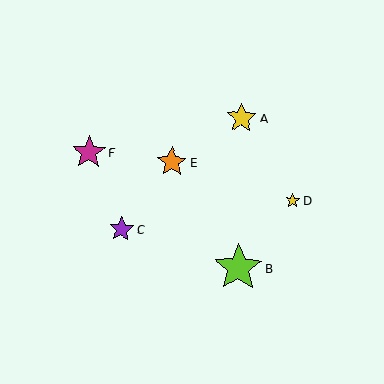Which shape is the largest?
The lime star (labeled B) is the largest.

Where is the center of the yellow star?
The center of the yellow star is at (293, 200).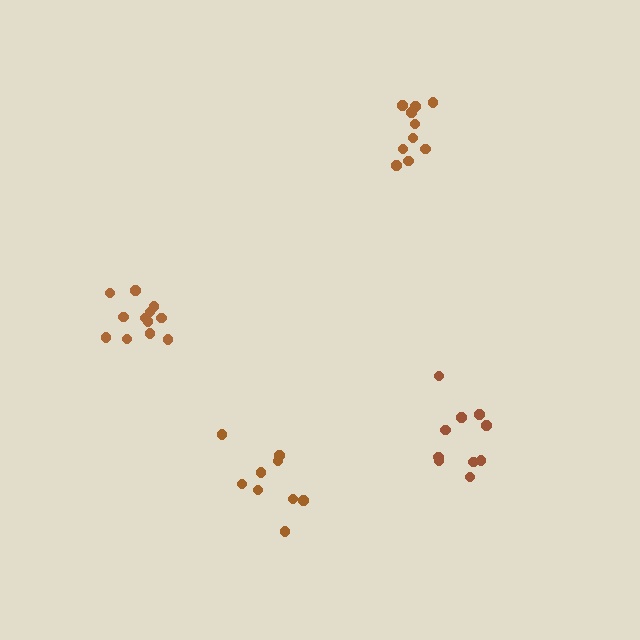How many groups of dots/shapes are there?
There are 4 groups.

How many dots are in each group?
Group 1: 9 dots, Group 2: 10 dots, Group 3: 12 dots, Group 4: 10 dots (41 total).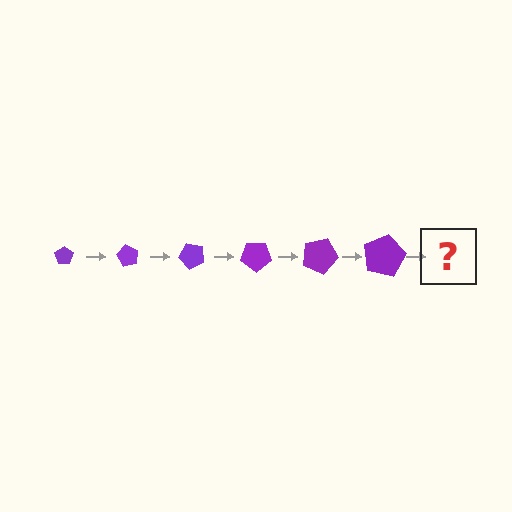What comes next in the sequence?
The next element should be a pentagon, larger than the previous one and rotated 360 degrees from the start.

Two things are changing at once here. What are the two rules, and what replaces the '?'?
The two rules are that the pentagon grows larger each step and it rotates 60 degrees each step. The '?' should be a pentagon, larger than the previous one and rotated 360 degrees from the start.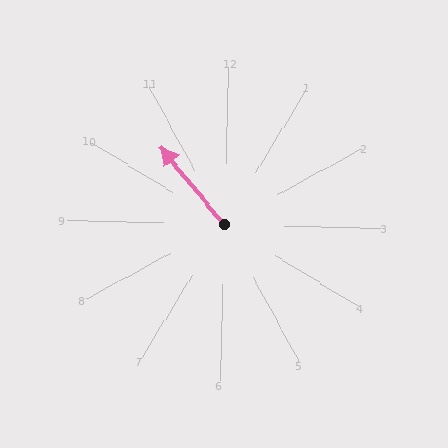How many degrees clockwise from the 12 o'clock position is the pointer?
Approximately 319 degrees.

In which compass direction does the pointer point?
Northwest.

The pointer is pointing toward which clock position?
Roughly 11 o'clock.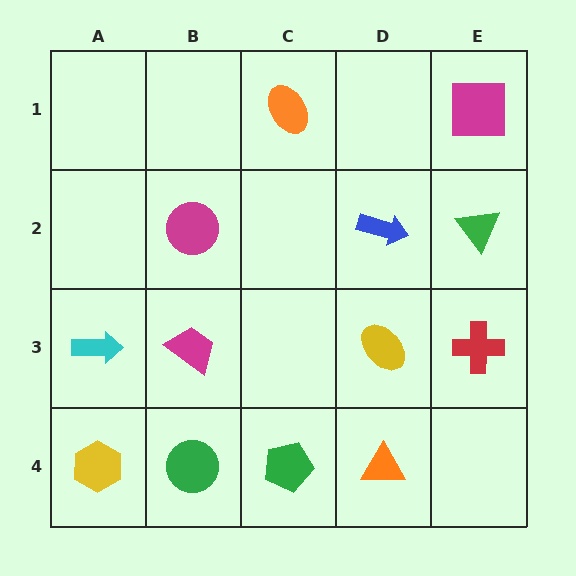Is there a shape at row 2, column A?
No, that cell is empty.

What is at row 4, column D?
An orange triangle.